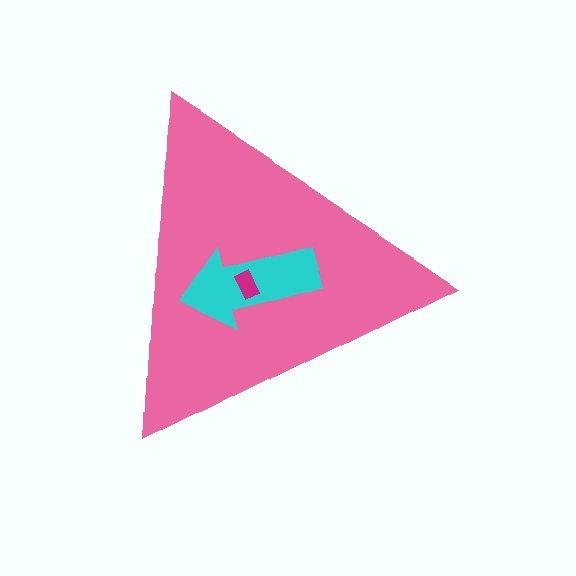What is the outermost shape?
The pink triangle.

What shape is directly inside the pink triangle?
The cyan arrow.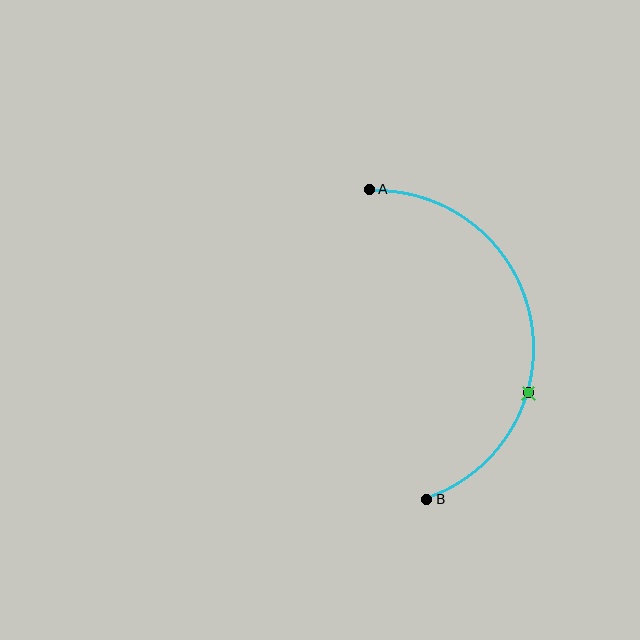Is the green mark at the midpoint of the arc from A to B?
No. The green mark lies on the arc but is closer to endpoint B. The arc midpoint would be at the point on the curve equidistant along the arc from both A and B.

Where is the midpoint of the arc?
The arc midpoint is the point on the curve farthest from the straight line joining A and B. It sits to the right of that line.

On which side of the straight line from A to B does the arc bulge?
The arc bulges to the right of the straight line connecting A and B.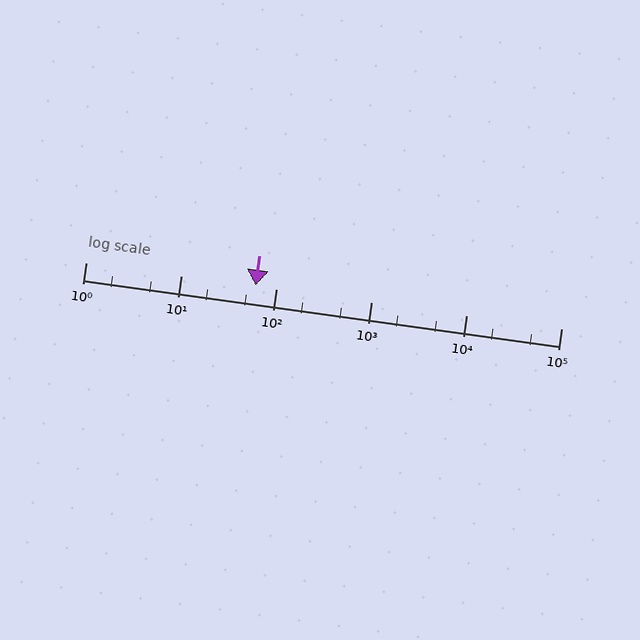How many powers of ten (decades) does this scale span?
The scale spans 5 decades, from 1 to 100000.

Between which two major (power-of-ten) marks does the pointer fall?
The pointer is between 10 and 100.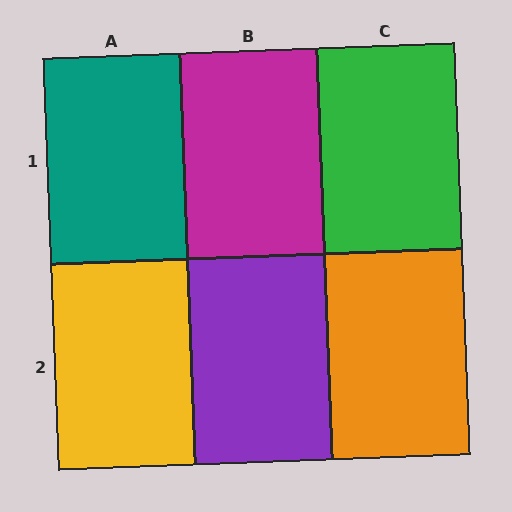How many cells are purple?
1 cell is purple.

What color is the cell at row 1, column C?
Green.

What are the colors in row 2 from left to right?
Yellow, purple, orange.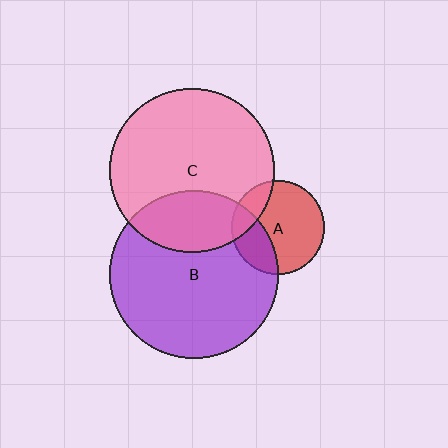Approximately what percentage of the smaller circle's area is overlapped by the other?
Approximately 30%.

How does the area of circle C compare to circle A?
Approximately 3.1 times.